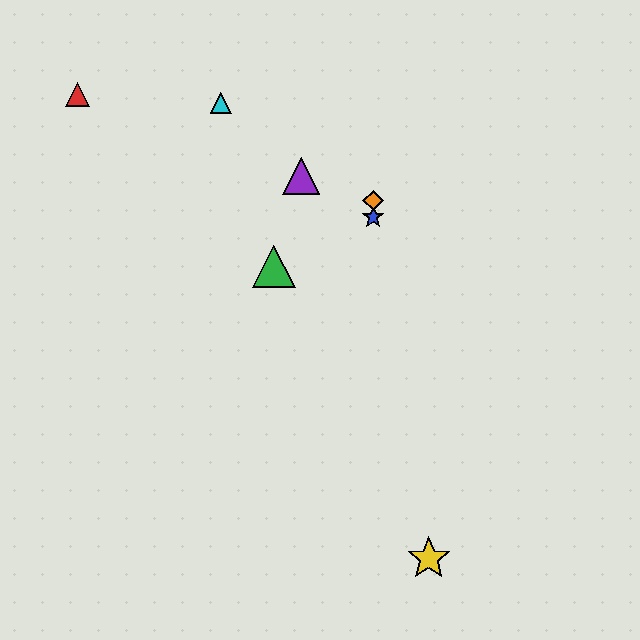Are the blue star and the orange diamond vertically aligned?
Yes, both are at x≈373.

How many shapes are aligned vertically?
2 shapes (the blue star, the orange diamond) are aligned vertically.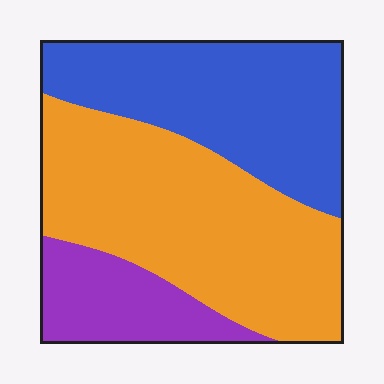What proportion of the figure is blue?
Blue covers around 35% of the figure.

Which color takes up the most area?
Orange, at roughly 50%.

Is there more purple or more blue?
Blue.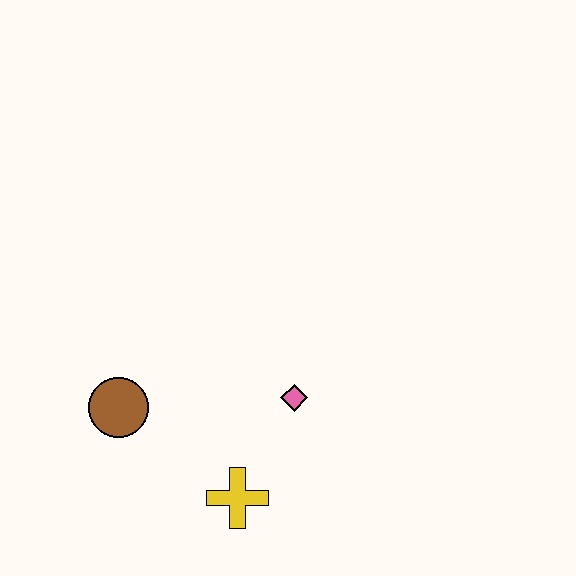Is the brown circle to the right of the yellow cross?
No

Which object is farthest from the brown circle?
The pink diamond is farthest from the brown circle.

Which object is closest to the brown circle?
The yellow cross is closest to the brown circle.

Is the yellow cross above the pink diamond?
No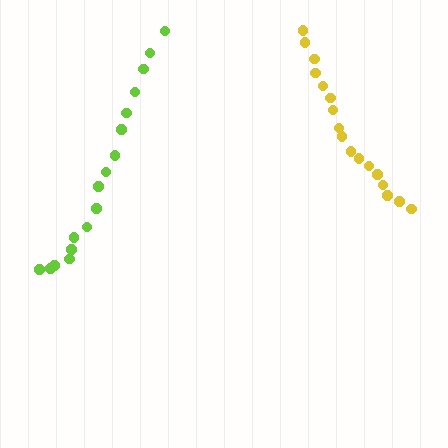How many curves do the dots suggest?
There are 2 distinct paths.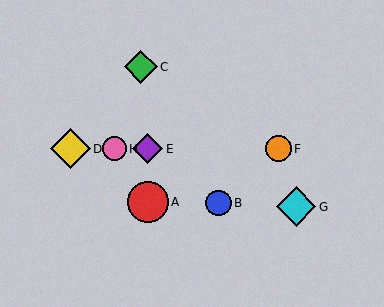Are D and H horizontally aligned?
Yes, both are at y≈149.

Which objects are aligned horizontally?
Objects D, E, F, H are aligned horizontally.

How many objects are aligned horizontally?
4 objects (D, E, F, H) are aligned horizontally.